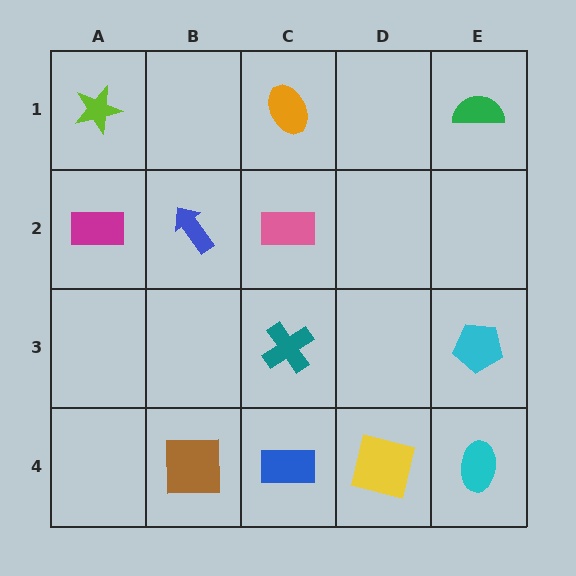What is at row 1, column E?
A green semicircle.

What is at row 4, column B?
A brown square.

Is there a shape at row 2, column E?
No, that cell is empty.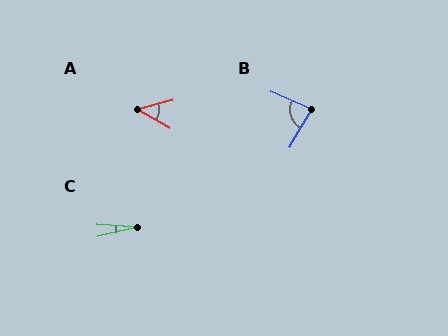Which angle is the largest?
B, at approximately 82 degrees.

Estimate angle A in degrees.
Approximately 45 degrees.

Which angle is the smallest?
C, at approximately 16 degrees.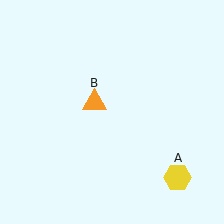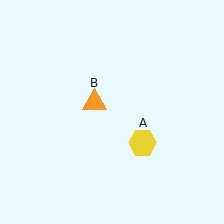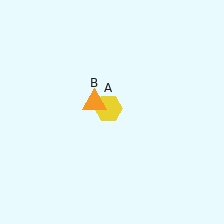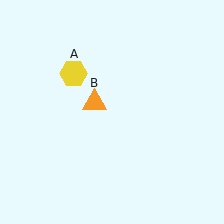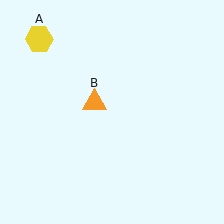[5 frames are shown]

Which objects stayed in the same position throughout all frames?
Orange triangle (object B) remained stationary.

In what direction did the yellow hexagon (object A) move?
The yellow hexagon (object A) moved up and to the left.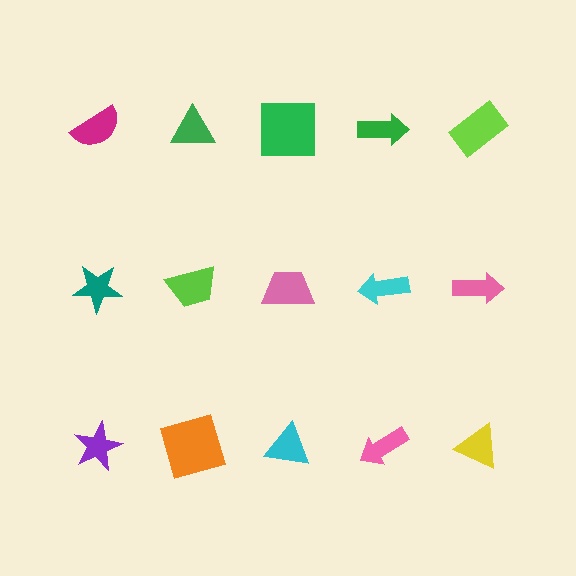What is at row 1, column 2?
A green triangle.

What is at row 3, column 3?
A cyan triangle.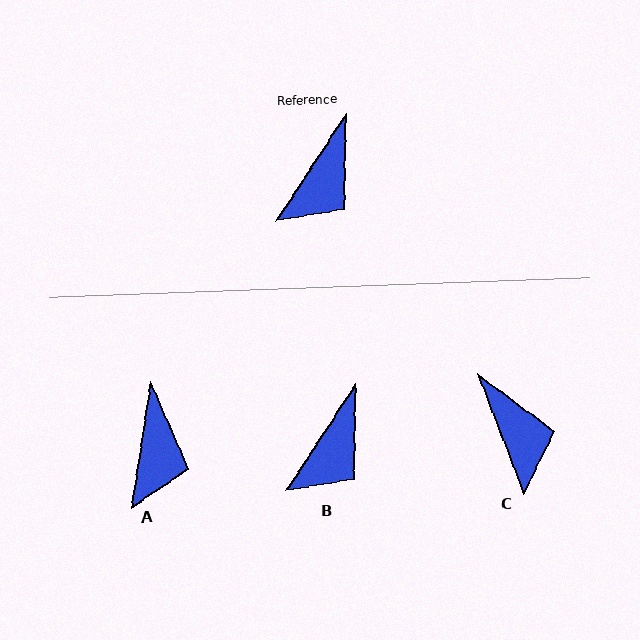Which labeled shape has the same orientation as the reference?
B.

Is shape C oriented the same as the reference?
No, it is off by about 54 degrees.